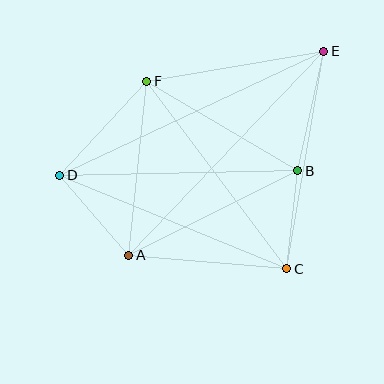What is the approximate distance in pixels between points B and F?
The distance between B and F is approximately 176 pixels.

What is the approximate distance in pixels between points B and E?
The distance between B and E is approximately 122 pixels.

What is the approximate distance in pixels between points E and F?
The distance between E and F is approximately 180 pixels.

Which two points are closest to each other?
Points B and C are closest to each other.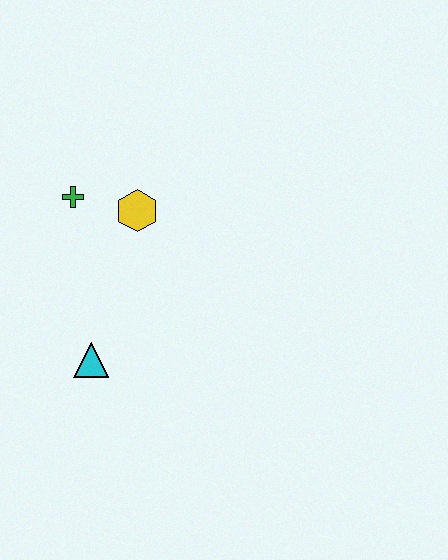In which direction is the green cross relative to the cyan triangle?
The green cross is above the cyan triangle.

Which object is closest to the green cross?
The yellow hexagon is closest to the green cross.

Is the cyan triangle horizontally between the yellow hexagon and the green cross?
Yes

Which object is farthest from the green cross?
The cyan triangle is farthest from the green cross.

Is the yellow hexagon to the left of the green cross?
No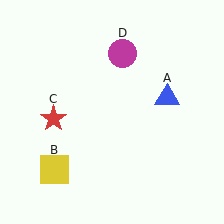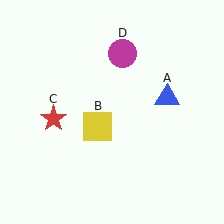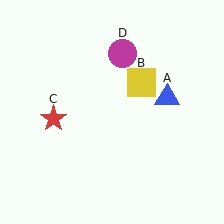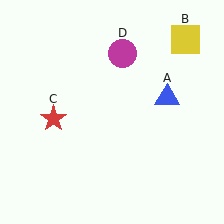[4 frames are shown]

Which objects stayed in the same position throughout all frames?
Blue triangle (object A) and red star (object C) and magenta circle (object D) remained stationary.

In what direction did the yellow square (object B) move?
The yellow square (object B) moved up and to the right.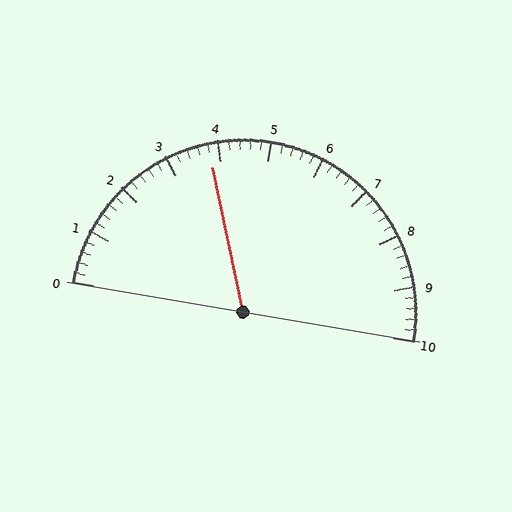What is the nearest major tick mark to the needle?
The nearest major tick mark is 4.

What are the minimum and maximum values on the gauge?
The gauge ranges from 0 to 10.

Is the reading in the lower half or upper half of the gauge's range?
The reading is in the lower half of the range (0 to 10).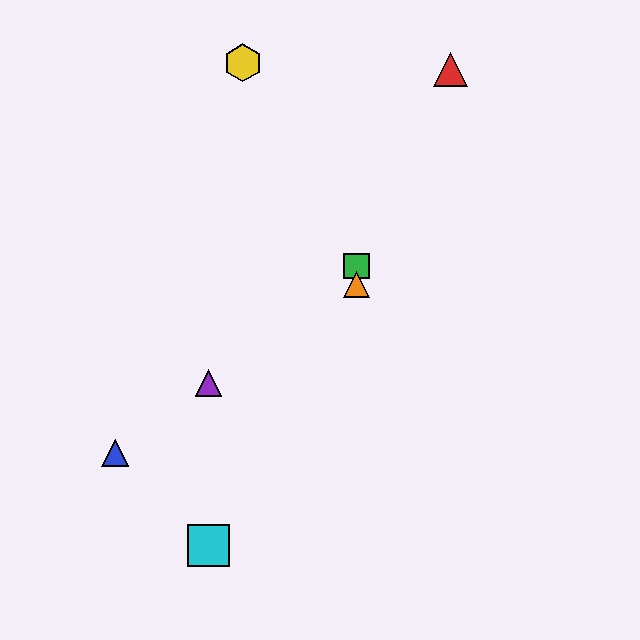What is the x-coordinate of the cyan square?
The cyan square is at x≈208.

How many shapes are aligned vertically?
2 shapes (the green square, the orange triangle) are aligned vertically.